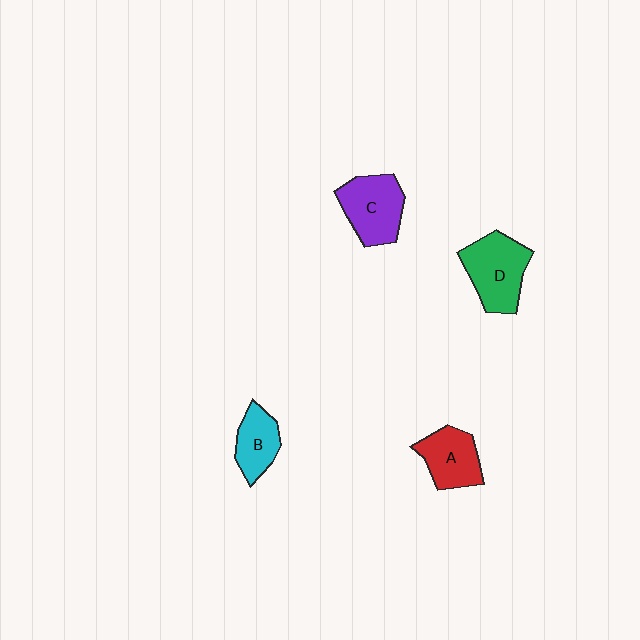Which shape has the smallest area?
Shape B (cyan).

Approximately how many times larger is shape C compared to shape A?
Approximately 1.2 times.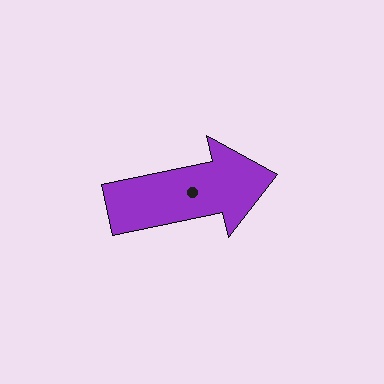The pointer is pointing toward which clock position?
Roughly 3 o'clock.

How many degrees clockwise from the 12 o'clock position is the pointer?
Approximately 78 degrees.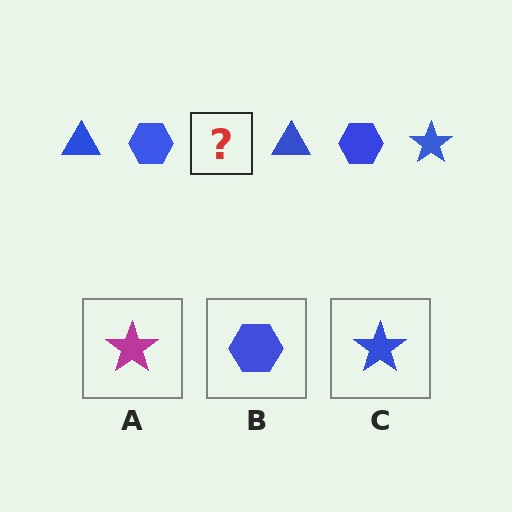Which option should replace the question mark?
Option C.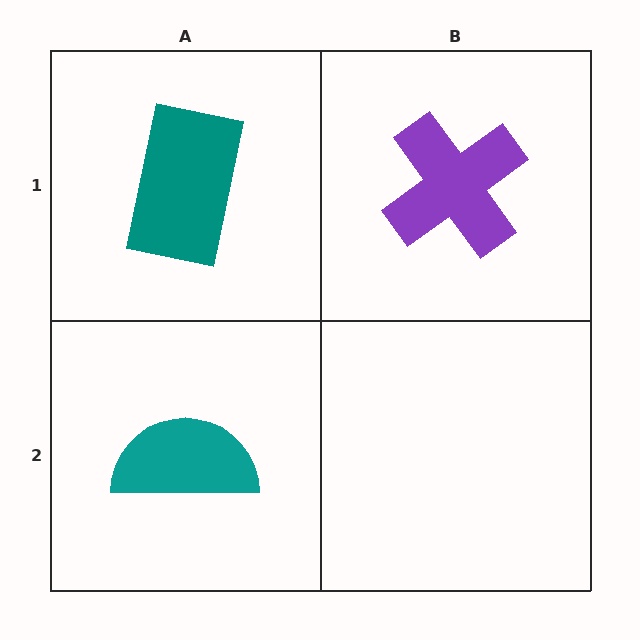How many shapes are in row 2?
1 shape.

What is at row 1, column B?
A purple cross.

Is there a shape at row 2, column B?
No, that cell is empty.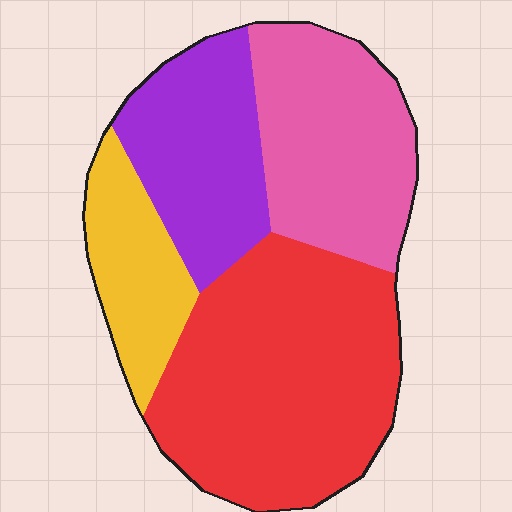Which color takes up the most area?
Red, at roughly 40%.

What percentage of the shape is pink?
Pink covers 25% of the shape.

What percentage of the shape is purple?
Purple takes up less than a quarter of the shape.